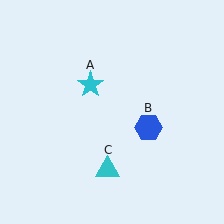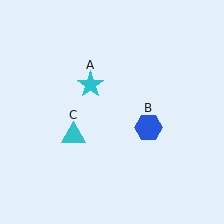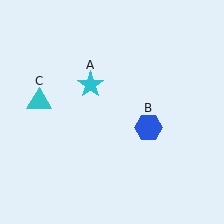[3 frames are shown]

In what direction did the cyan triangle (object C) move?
The cyan triangle (object C) moved up and to the left.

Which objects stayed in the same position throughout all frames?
Cyan star (object A) and blue hexagon (object B) remained stationary.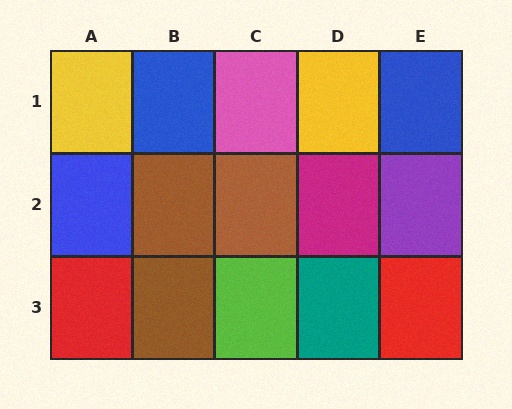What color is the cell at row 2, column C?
Brown.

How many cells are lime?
1 cell is lime.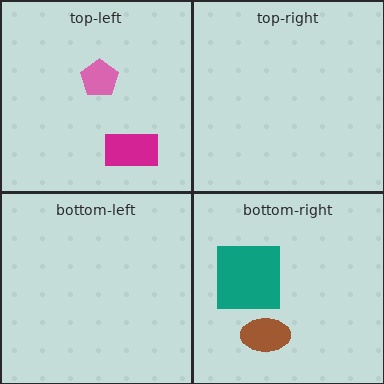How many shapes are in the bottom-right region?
2.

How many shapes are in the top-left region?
2.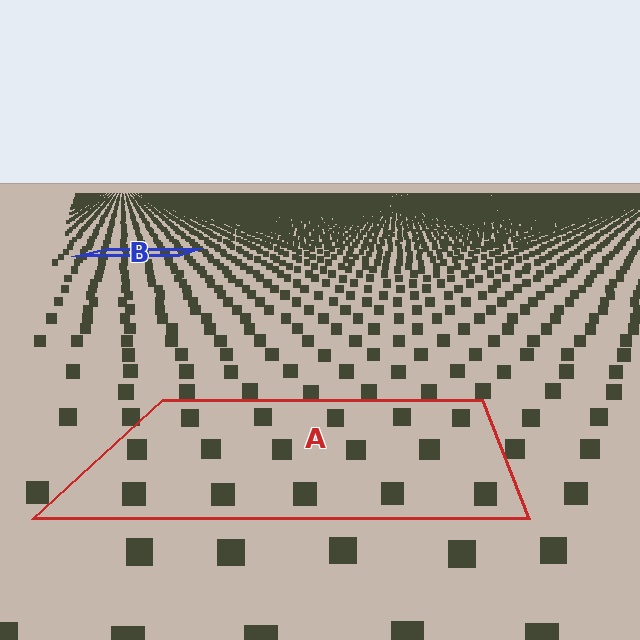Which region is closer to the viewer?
Region A is closer. The texture elements there are larger and more spread out.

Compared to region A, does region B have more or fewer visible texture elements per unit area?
Region B has more texture elements per unit area — they are packed more densely because it is farther away.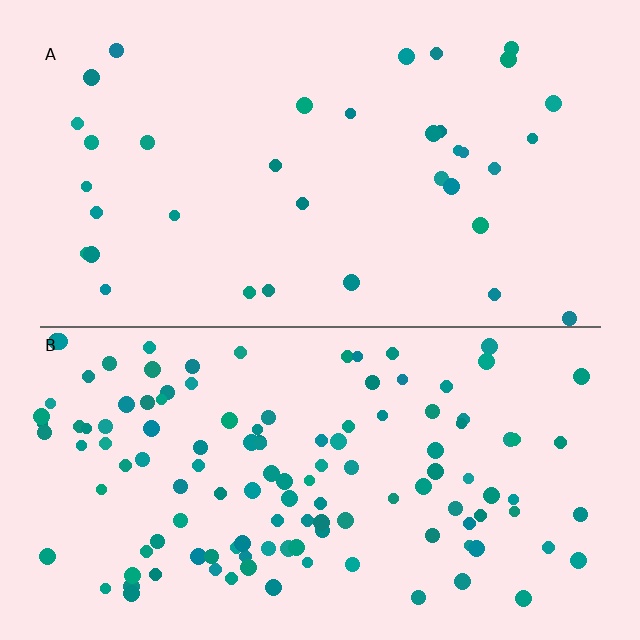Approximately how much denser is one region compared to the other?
Approximately 3.4× — region B over region A.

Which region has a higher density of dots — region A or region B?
B (the bottom).